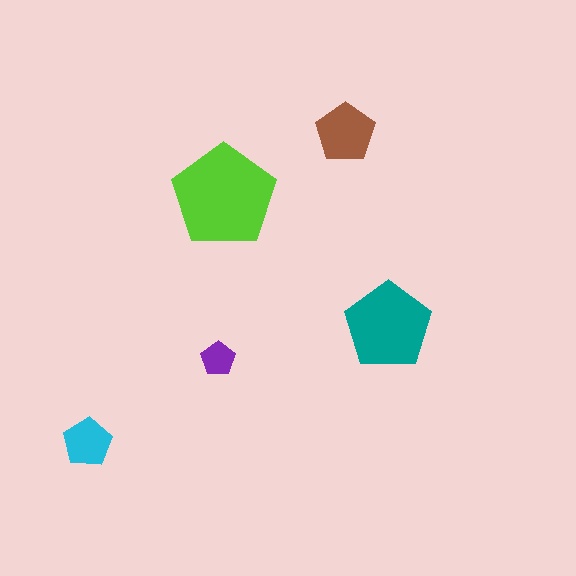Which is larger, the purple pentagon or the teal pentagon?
The teal one.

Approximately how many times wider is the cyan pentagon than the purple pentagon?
About 1.5 times wider.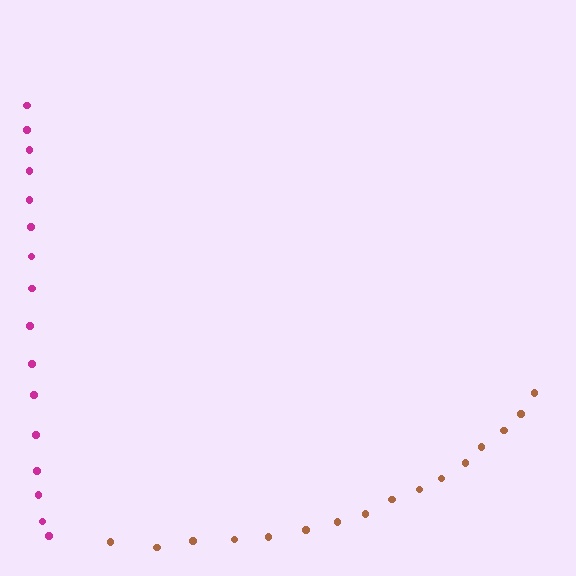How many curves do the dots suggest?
There are 2 distinct paths.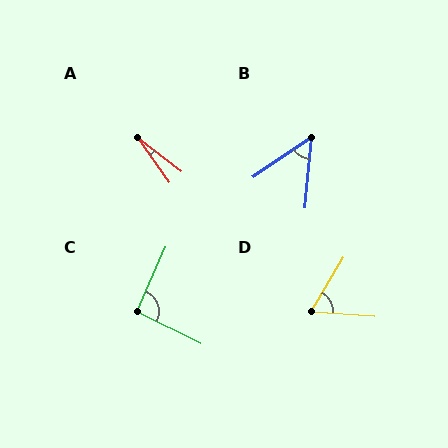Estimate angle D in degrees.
Approximately 64 degrees.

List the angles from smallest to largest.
A (18°), B (50°), D (64°), C (93°).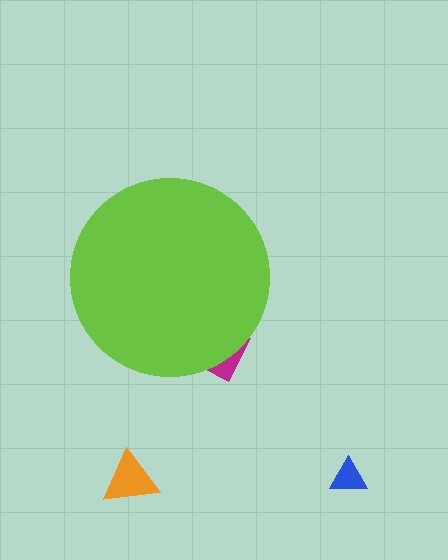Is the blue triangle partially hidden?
No, the blue triangle is fully visible.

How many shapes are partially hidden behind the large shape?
1 shape is partially hidden.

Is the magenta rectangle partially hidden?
Yes, the magenta rectangle is partially hidden behind the lime circle.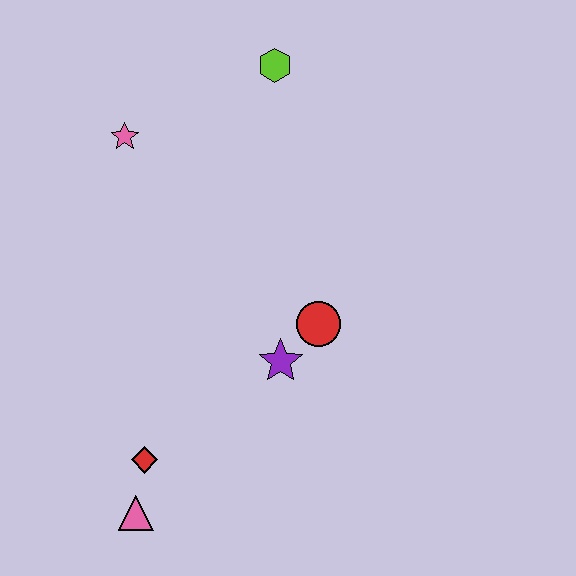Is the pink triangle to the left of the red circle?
Yes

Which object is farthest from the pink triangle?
The lime hexagon is farthest from the pink triangle.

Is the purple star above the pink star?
No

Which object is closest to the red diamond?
The pink triangle is closest to the red diamond.